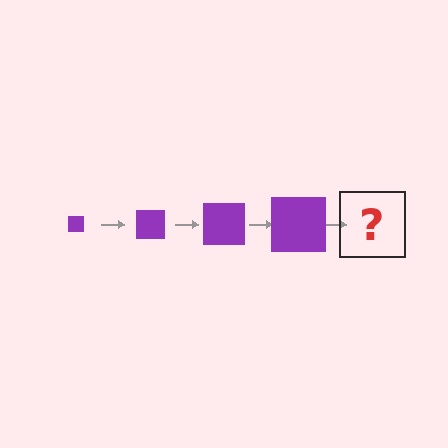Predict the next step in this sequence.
The next step is a purple square, larger than the previous one.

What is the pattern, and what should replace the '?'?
The pattern is that the square gets progressively larger each step. The '?' should be a purple square, larger than the previous one.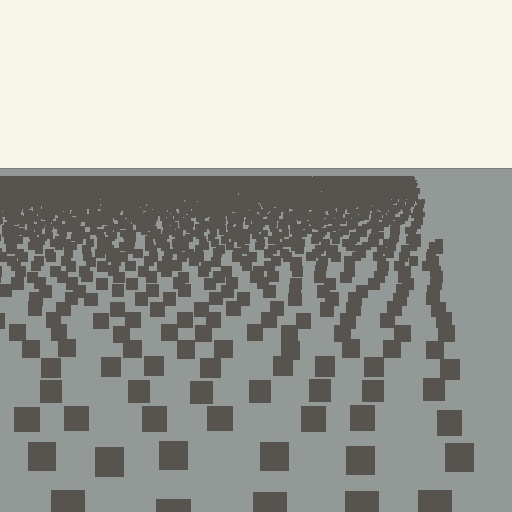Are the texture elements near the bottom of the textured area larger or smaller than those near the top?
Larger. Near the bottom, elements are closer to the viewer and appear at a bigger on-screen size.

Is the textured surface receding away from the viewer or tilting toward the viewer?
The surface is receding away from the viewer. Texture elements get smaller and denser toward the top.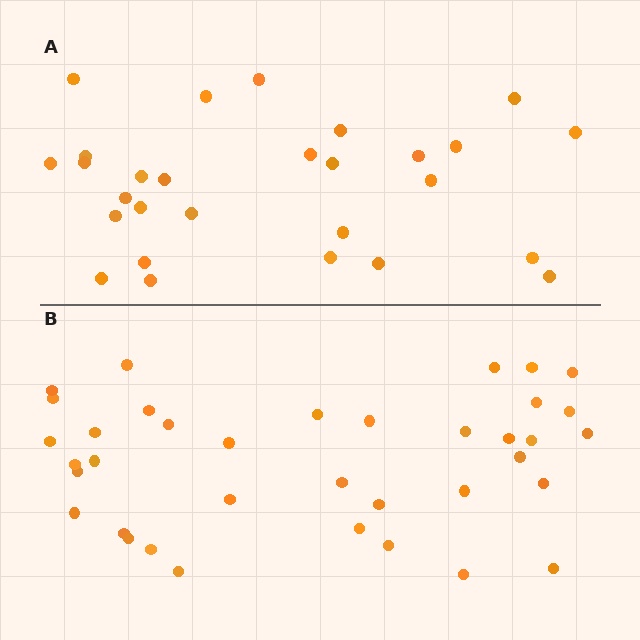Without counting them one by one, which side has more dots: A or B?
Region B (the bottom region) has more dots.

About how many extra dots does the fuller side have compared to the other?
Region B has roughly 8 or so more dots than region A.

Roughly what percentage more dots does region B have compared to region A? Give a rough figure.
About 30% more.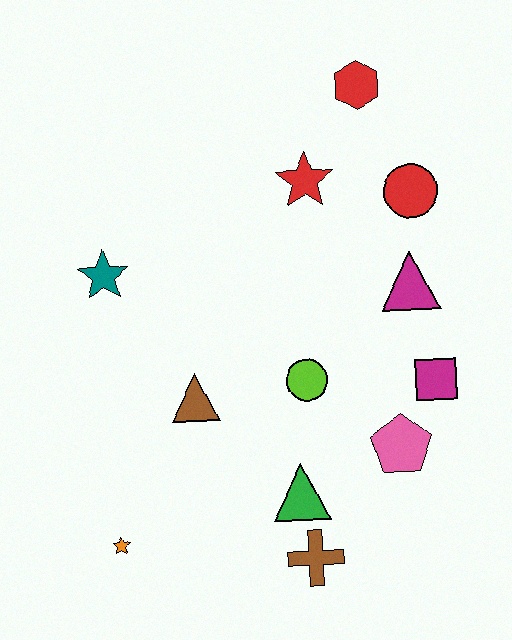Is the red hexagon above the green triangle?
Yes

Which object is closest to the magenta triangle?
The red circle is closest to the magenta triangle.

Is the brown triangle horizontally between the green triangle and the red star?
No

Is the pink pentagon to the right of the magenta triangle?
No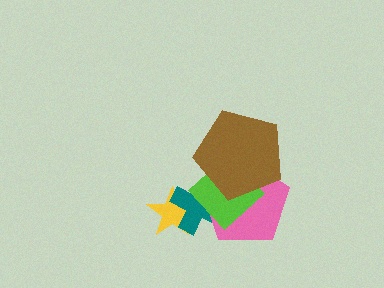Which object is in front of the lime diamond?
The brown pentagon is in front of the lime diamond.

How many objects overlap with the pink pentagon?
3 objects overlap with the pink pentagon.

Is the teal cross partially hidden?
Yes, it is partially covered by another shape.